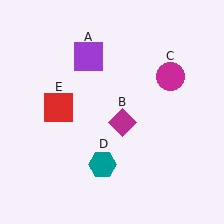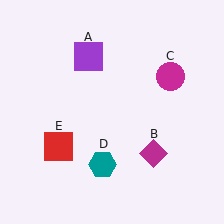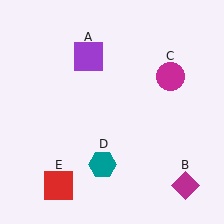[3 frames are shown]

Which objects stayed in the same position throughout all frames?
Purple square (object A) and magenta circle (object C) and teal hexagon (object D) remained stationary.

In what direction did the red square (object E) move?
The red square (object E) moved down.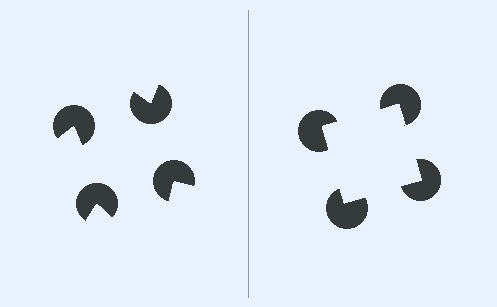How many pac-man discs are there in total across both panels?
8 — 4 on each side.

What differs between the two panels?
The pac-man discs are positioned identically on both sides; only the wedge orientations differ. On the right they align to a square; on the left they are misaligned.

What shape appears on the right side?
An illusory square.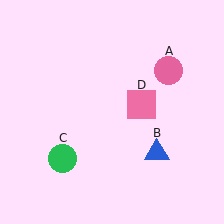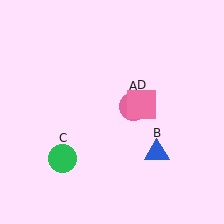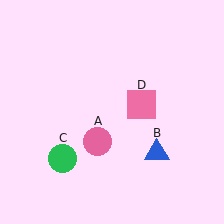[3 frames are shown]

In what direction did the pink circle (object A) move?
The pink circle (object A) moved down and to the left.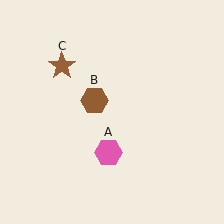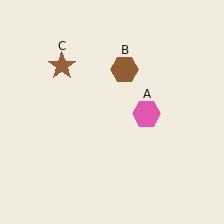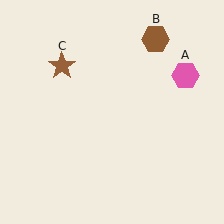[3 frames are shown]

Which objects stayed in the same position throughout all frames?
Brown star (object C) remained stationary.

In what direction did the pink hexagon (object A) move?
The pink hexagon (object A) moved up and to the right.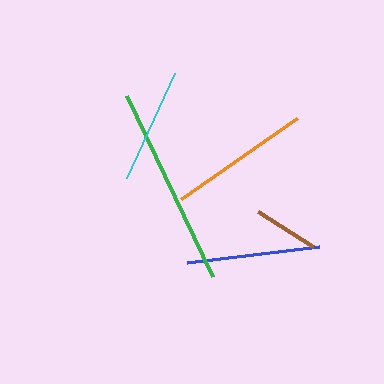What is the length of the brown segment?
The brown segment is approximately 65 pixels long.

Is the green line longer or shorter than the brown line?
The green line is longer than the brown line.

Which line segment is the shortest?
The brown line is the shortest at approximately 65 pixels.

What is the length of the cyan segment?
The cyan segment is approximately 115 pixels long.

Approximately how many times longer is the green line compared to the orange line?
The green line is approximately 1.4 times the length of the orange line.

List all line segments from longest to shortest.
From longest to shortest: green, orange, blue, cyan, brown.